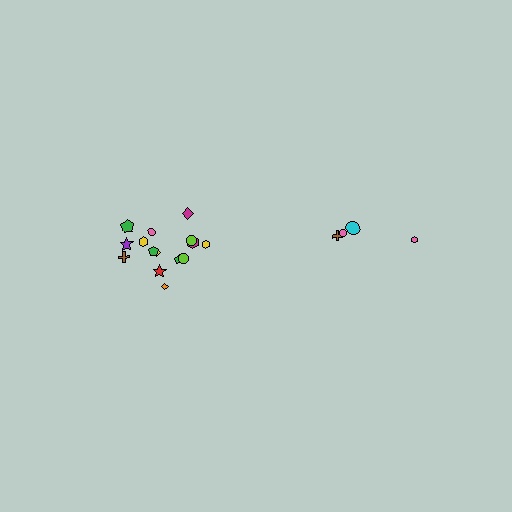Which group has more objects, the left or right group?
The left group.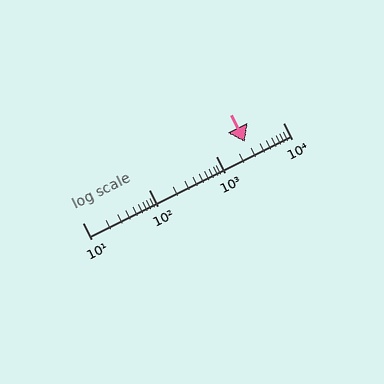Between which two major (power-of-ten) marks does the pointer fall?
The pointer is between 1000 and 10000.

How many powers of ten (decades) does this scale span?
The scale spans 3 decades, from 10 to 10000.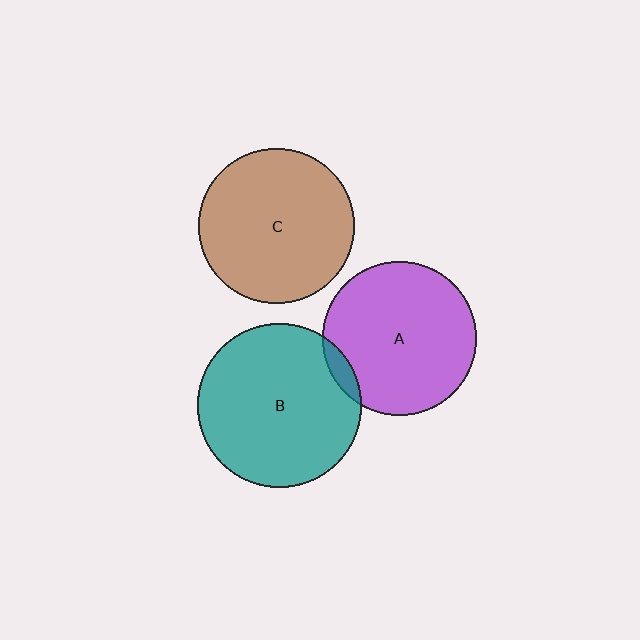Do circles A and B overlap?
Yes.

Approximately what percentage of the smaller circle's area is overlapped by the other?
Approximately 5%.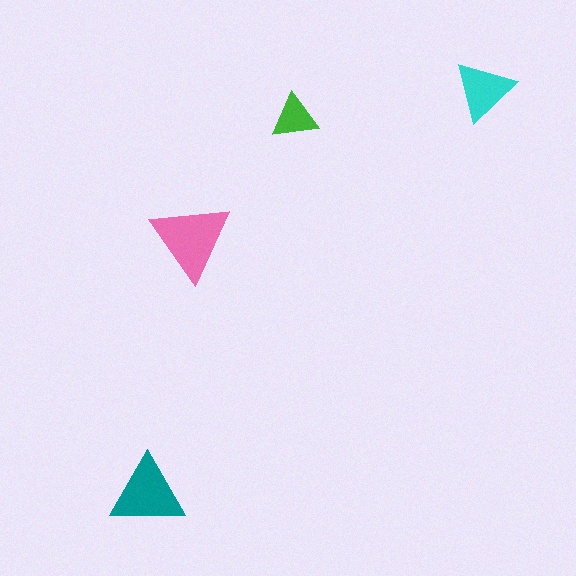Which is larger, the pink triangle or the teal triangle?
The pink one.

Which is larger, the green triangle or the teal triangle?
The teal one.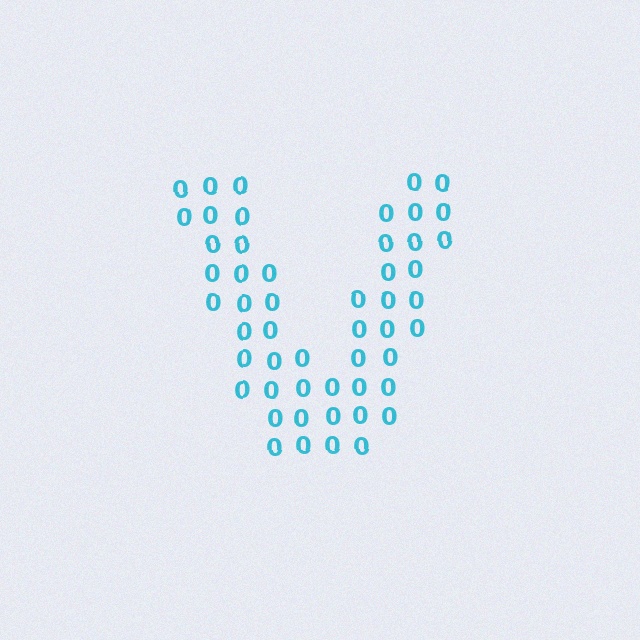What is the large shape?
The large shape is the letter V.